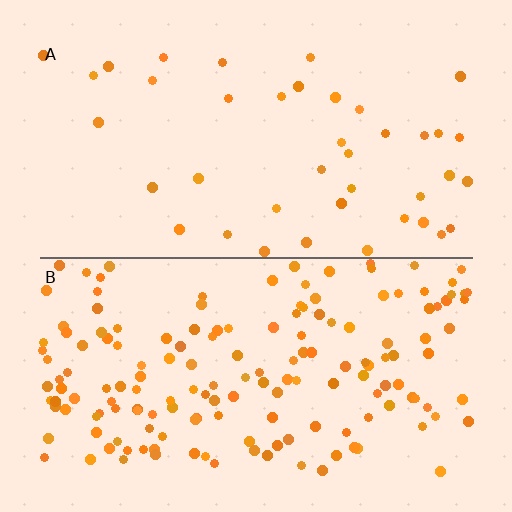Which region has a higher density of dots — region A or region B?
B (the bottom).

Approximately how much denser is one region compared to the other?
Approximately 4.0× — region B over region A.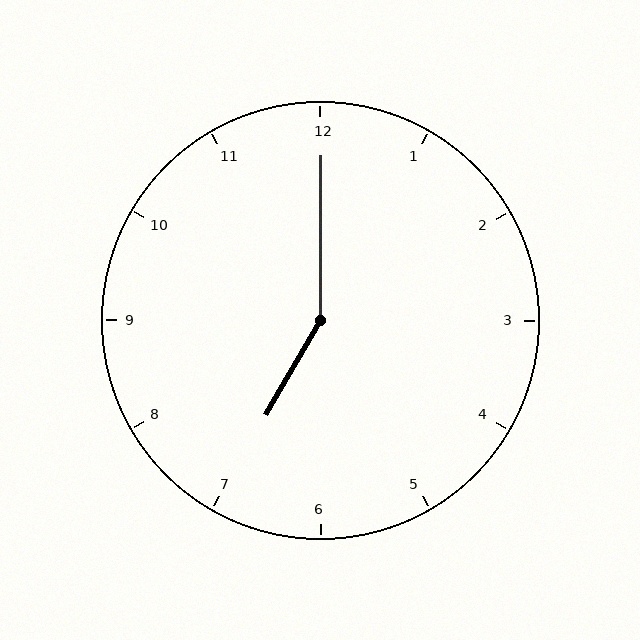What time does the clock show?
7:00.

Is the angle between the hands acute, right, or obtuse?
It is obtuse.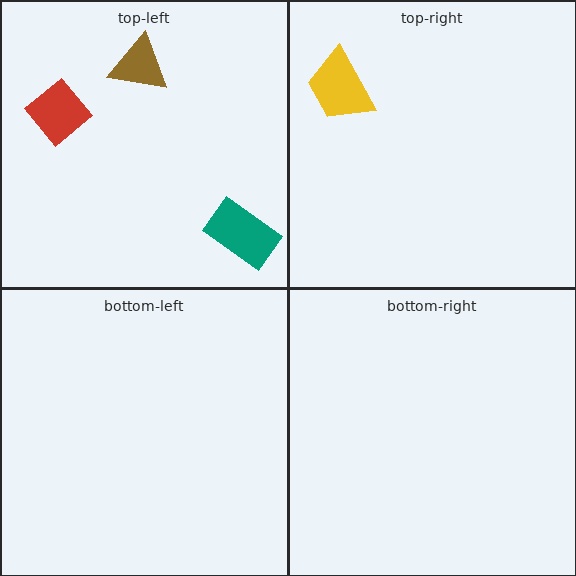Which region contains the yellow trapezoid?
The top-right region.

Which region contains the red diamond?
The top-left region.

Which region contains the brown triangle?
The top-left region.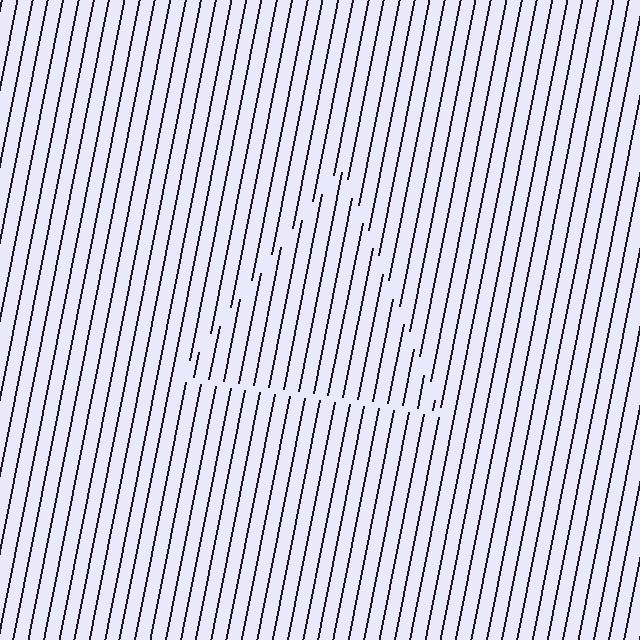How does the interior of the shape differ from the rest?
The interior of the shape contains the same grating, shifted by half a period — the contour is defined by the phase discontinuity where line-ends from the inner and outer gratings abut.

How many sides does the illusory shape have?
3 sides — the line-ends trace a triangle.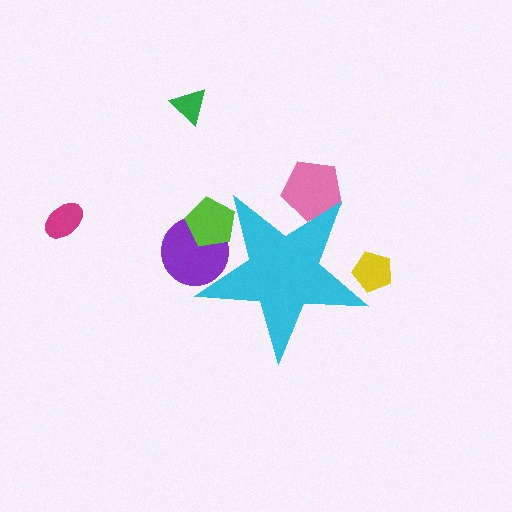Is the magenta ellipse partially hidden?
No, the magenta ellipse is fully visible.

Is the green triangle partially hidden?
No, the green triangle is fully visible.